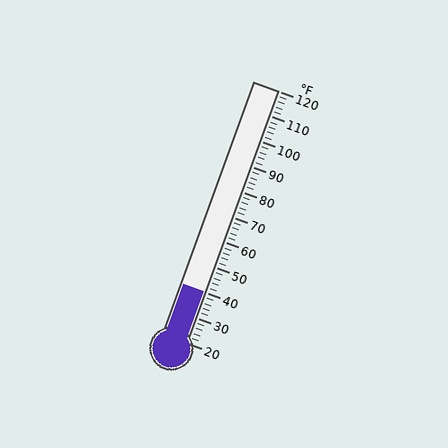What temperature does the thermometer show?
The thermometer shows approximately 40°F.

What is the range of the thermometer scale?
The thermometer scale ranges from 20°F to 120°F.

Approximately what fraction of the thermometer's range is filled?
The thermometer is filled to approximately 20% of its range.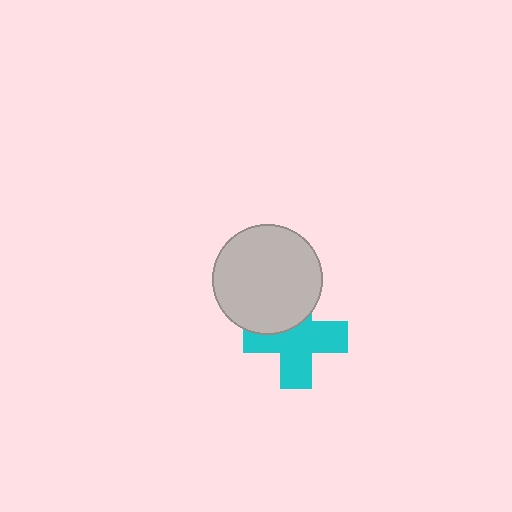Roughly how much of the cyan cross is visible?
Most of it is visible (roughly 68%).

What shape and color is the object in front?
The object in front is a light gray circle.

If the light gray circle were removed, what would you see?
You would see the complete cyan cross.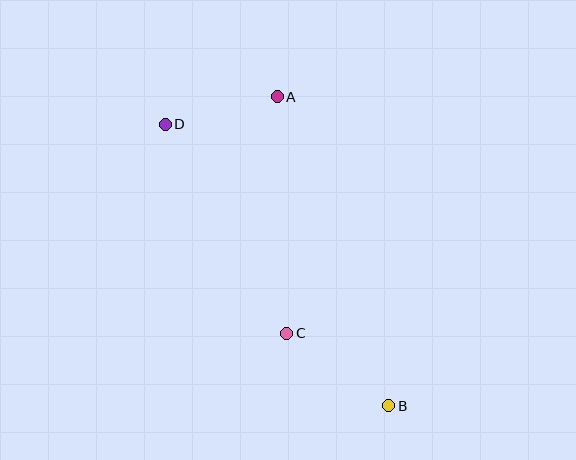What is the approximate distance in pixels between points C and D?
The distance between C and D is approximately 242 pixels.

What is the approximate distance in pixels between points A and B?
The distance between A and B is approximately 328 pixels.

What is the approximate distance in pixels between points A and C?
The distance between A and C is approximately 236 pixels.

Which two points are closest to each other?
Points A and D are closest to each other.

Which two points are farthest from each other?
Points B and D are farthest from each other.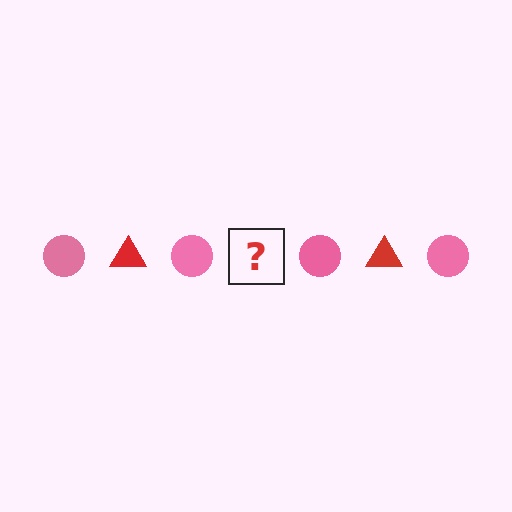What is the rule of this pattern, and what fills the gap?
The rule is that the pattern alternates between pink circle and red triangle. The gap should be filled with a red triangle.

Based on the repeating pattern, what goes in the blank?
The blank should be a red triangle.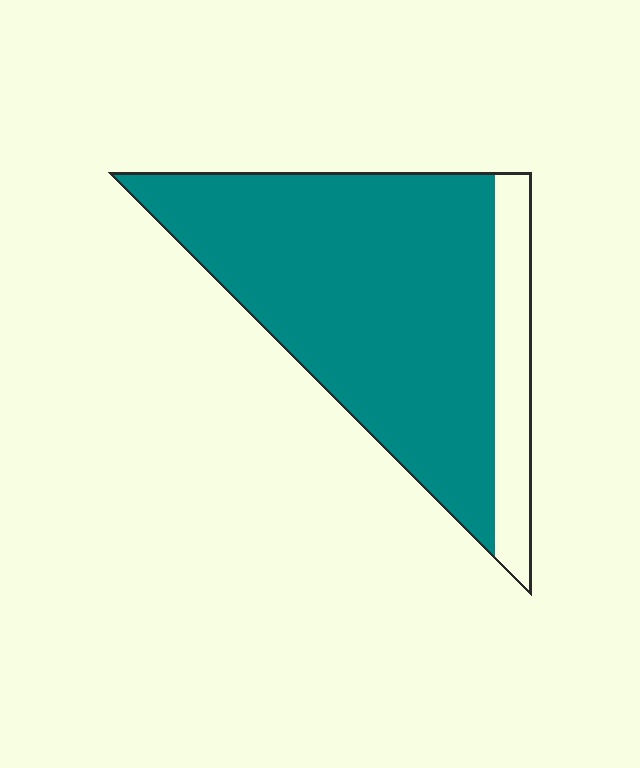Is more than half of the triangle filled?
Yes.